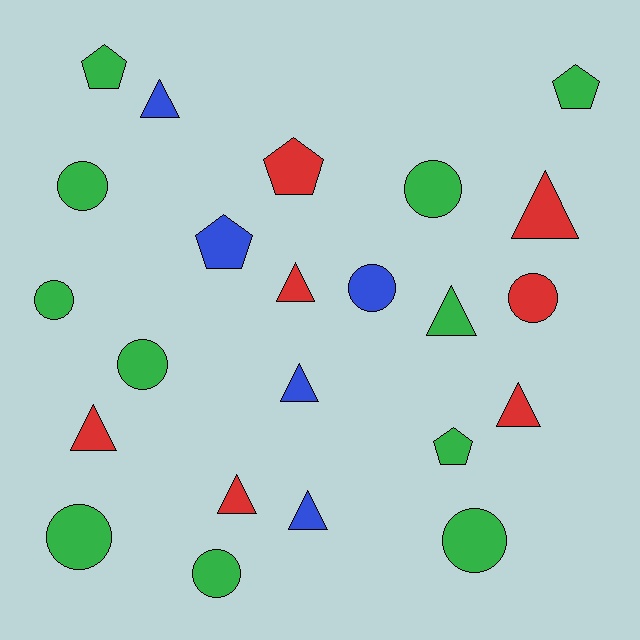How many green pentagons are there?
There are 3 green pentagons.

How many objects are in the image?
There are 23 objects.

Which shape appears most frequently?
Triangle, with 9 objects.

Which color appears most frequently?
Green, with 11 objects.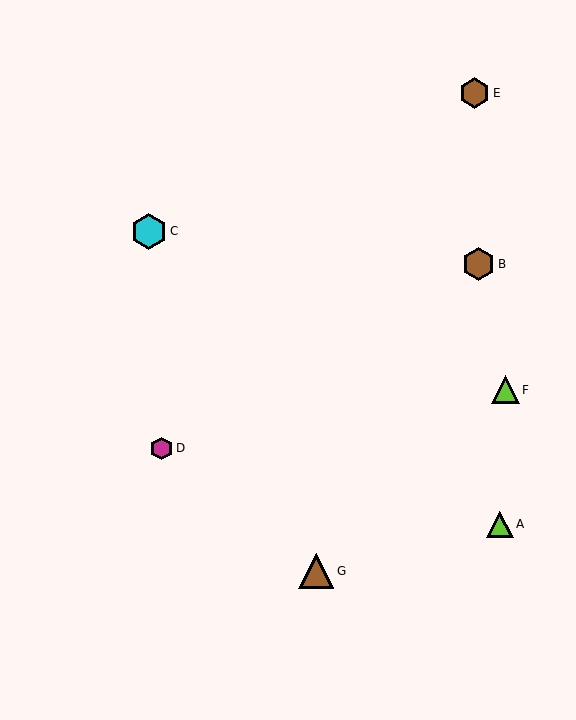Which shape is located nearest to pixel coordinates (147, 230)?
The cyan hexagon (labeled C) at (149, 231) is nearest to that location.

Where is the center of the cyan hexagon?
The center of the cyan hexagon is at (149, 231).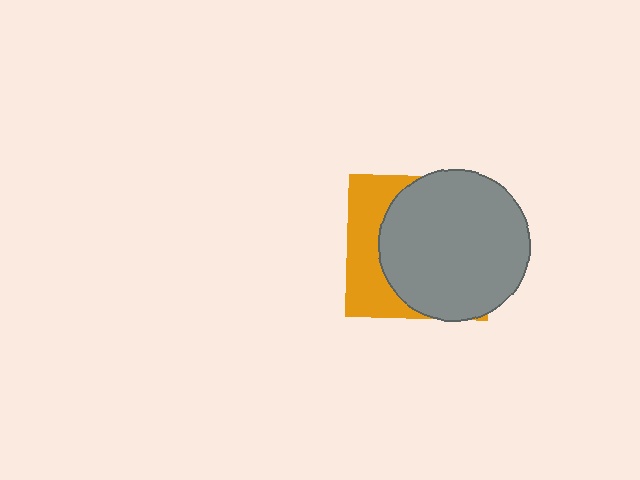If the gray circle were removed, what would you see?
You would see the complete orange square.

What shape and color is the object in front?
The object in front is a gray circle.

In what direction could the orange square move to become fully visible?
The orange square could move left. That would shift it out from behind the gray circle entirely.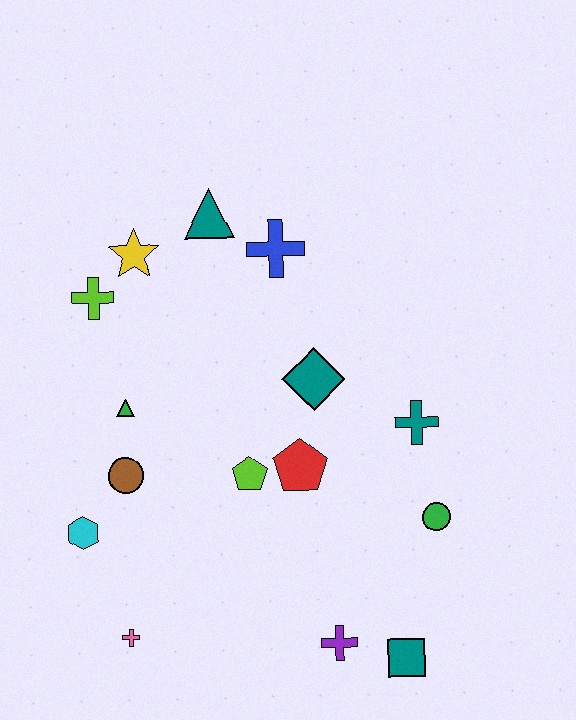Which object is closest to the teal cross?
The green circle is closest to the teal cross.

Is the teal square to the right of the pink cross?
Yes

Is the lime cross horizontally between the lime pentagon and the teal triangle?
No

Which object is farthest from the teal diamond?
The pink cross is farthest from the teal diamond.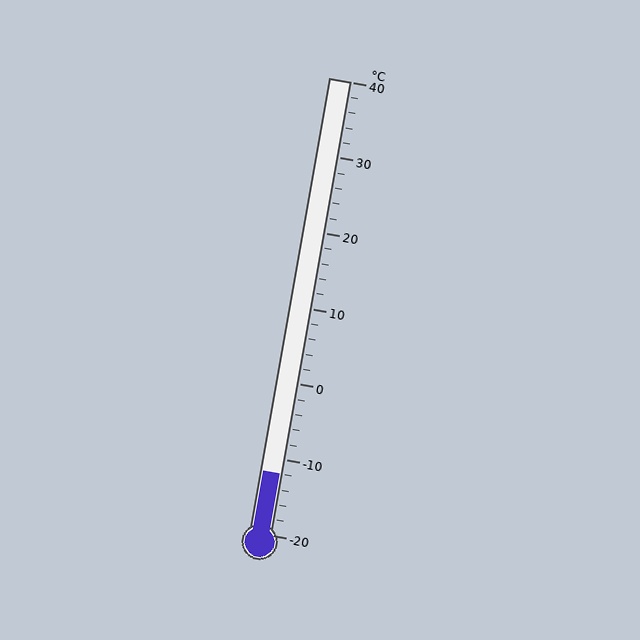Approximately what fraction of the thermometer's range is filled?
The thermometer is filled to approximately 15% of its range.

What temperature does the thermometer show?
The thermometer shows approximately -12°C.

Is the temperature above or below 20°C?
The temperature is below 20°C.